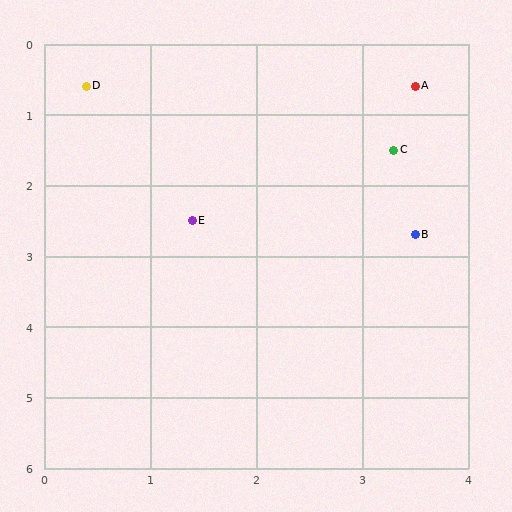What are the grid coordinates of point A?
Point A is at approximately (3.5, 0.6).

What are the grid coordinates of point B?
Point B is at approximately (3.5, 2.7).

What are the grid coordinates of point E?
Point E is at approximately (1.4, 2.5).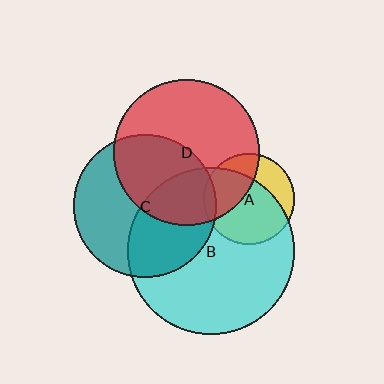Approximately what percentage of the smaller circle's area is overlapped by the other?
Approximately 45%.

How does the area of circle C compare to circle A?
Approximately 2.5 times.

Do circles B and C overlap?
Yes.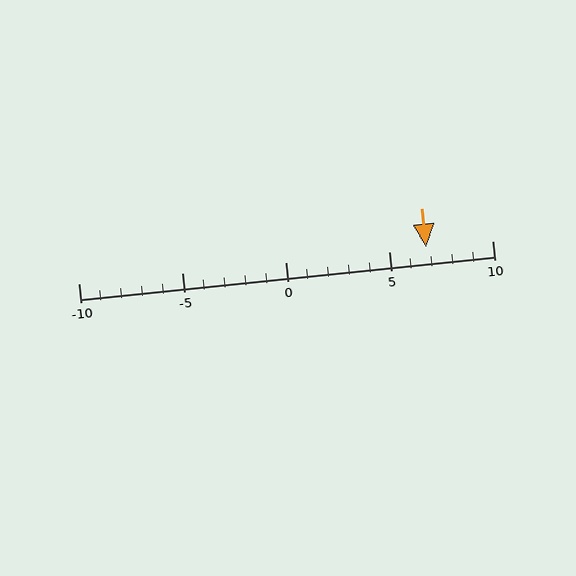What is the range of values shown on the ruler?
The ruler shows values from -10 to 10.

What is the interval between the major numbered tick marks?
The major tick marks are spaced 5 units apart.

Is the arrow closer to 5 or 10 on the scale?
The arrow is closer to 5.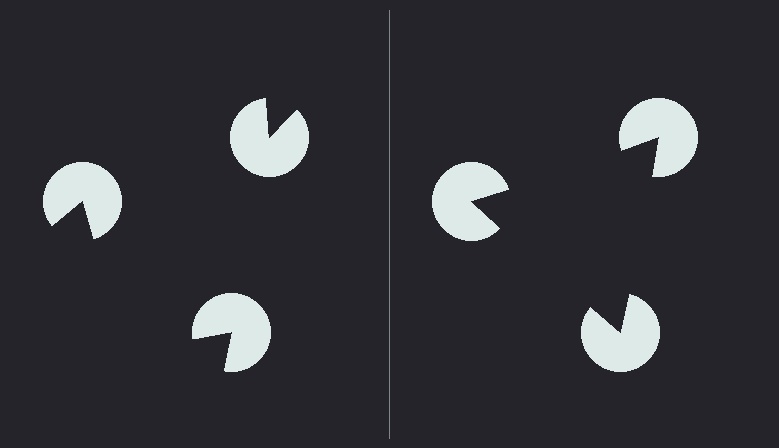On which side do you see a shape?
An illusory triangle appears on the right side. On the left side the wedge cuts are rotated, so no coherent shape forms.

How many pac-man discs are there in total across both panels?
6 — 3 on each side.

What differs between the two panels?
The pac-man discs are positioned identically on both sides; only the wedge orientations differ. On the right they align to a triangle; on the left they are misaligned.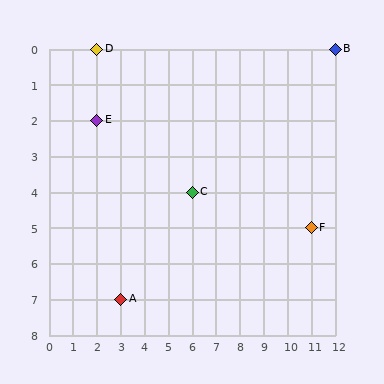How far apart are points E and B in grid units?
Points E and B are 10 columns and 2 rows apart (about 10.2 grid units diagonally).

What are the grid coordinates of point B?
Point B is at grid coordinates (12, 0).